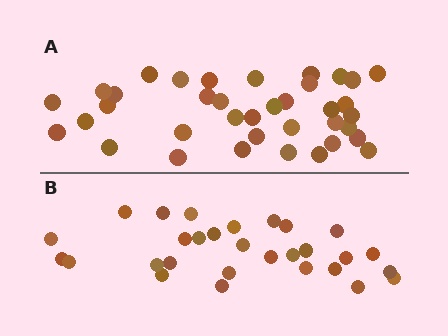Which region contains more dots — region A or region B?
Region A (the top region) has more dots.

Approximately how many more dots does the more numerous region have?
Region A has roughly 8 or so more dots than region B.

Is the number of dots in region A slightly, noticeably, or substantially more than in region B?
Region A has noticeably more, but not dramatically so. The ratio is roughly 1.3 to 1.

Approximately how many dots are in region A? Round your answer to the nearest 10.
About 40 dots. (The exact count is 37, which rounds to 40.)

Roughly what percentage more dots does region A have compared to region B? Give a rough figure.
About 30% more.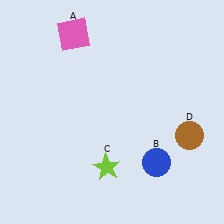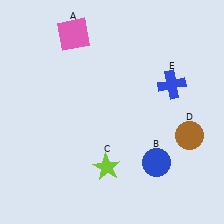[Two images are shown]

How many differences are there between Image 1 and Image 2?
There is 1 difference between the two images.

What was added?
A blue cross (E) was added in Image 2.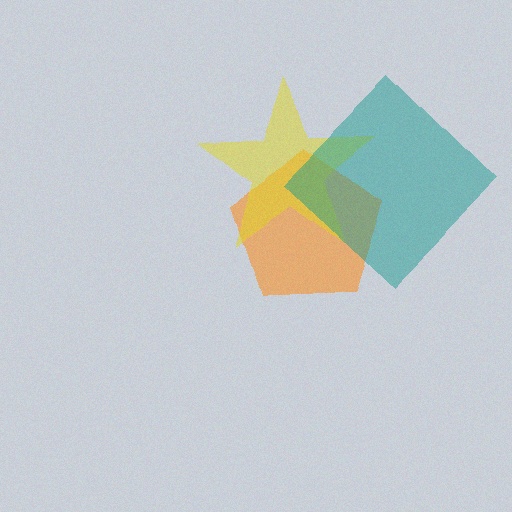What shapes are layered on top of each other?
The layered shapes are: an orange pentagon, a yellow star, a teal diamond.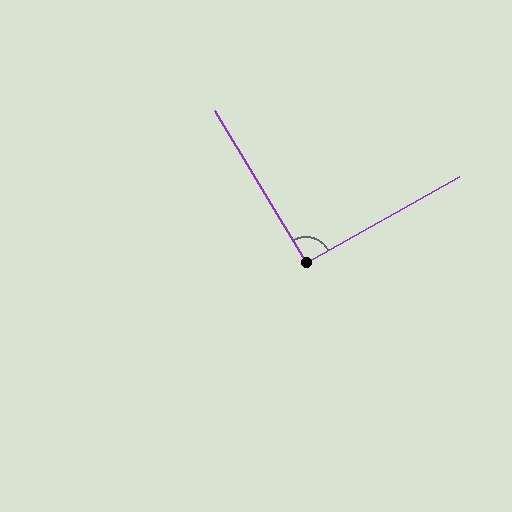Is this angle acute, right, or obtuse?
It is approximately a right angle.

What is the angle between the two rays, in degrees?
Approximately 92 degrees.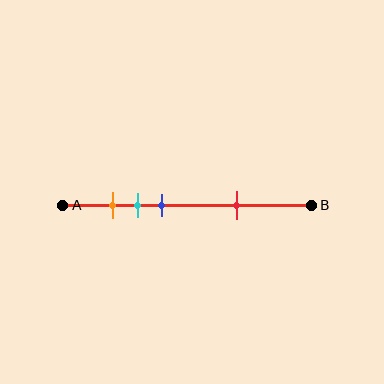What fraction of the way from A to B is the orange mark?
The orange mark is approximately 20% (0.2) of the way from A to B.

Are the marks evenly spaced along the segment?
No, the marks are not evenly spaced.